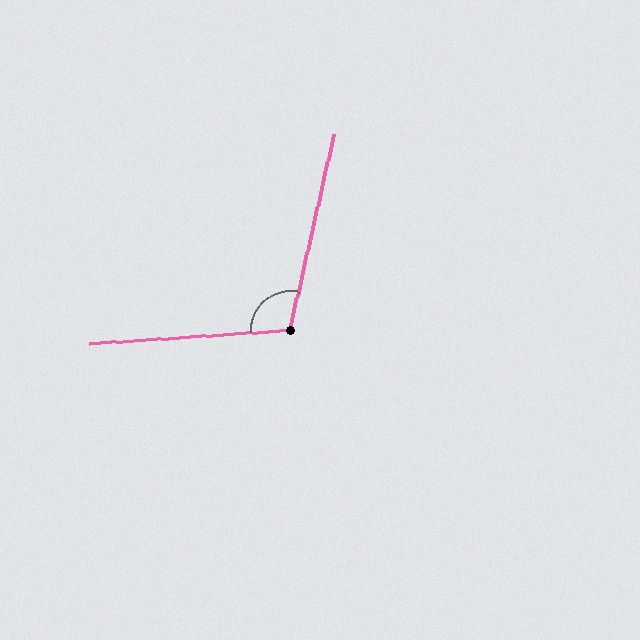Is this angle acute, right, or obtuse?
It is obtuse.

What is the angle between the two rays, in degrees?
Approximately 107 degrees.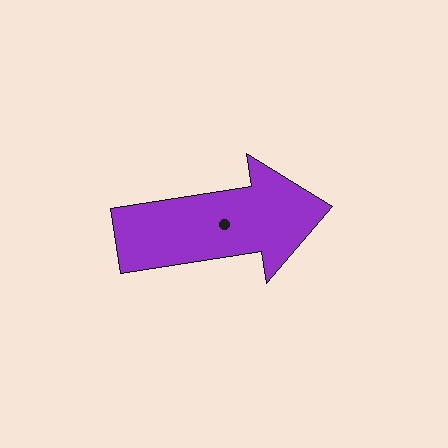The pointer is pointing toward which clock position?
Roughly 3 o'clock.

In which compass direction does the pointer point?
East.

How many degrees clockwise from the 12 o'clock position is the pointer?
Approximately 81 degrees.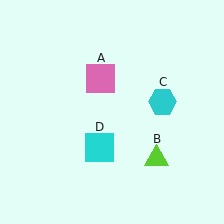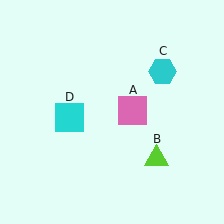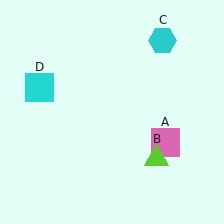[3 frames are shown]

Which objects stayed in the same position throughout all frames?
Lime triangle (object B) remained stationary.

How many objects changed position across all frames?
3 objects changed position: pink square (object A), cyan hexagon (object C), cyan square (object D).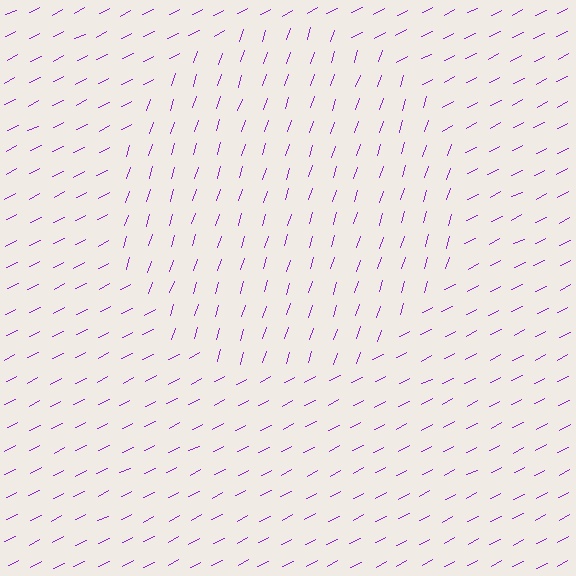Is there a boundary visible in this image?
Yes, there is a texture boundary formed by a change in line orientation.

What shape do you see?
I see a circle.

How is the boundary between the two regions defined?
The boundary is defined purely by a change in line orientation (approximately 45 degrees difference). All lines are the same color and thickness.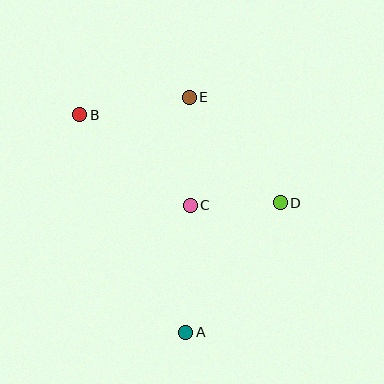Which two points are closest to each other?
Points C and D are closest to each other.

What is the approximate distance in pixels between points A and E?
The distance between A and E is approximately 235 pixels.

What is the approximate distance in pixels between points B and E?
The distance between B and E is approximately 111 pixels.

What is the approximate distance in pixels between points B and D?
The distance between B and D is approximately 219 pixels.